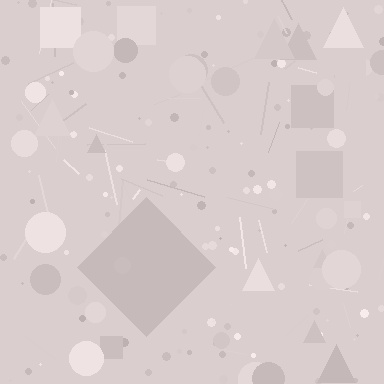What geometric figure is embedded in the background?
A diamond is embedded in the background.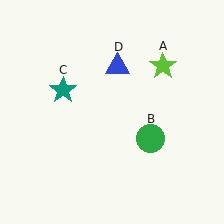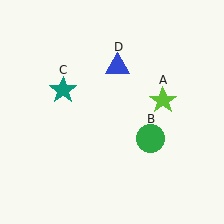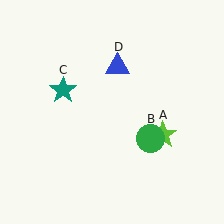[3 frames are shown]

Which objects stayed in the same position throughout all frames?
Green circle (object B) and teal star (object C) and blue triangle (object D) remained stationary.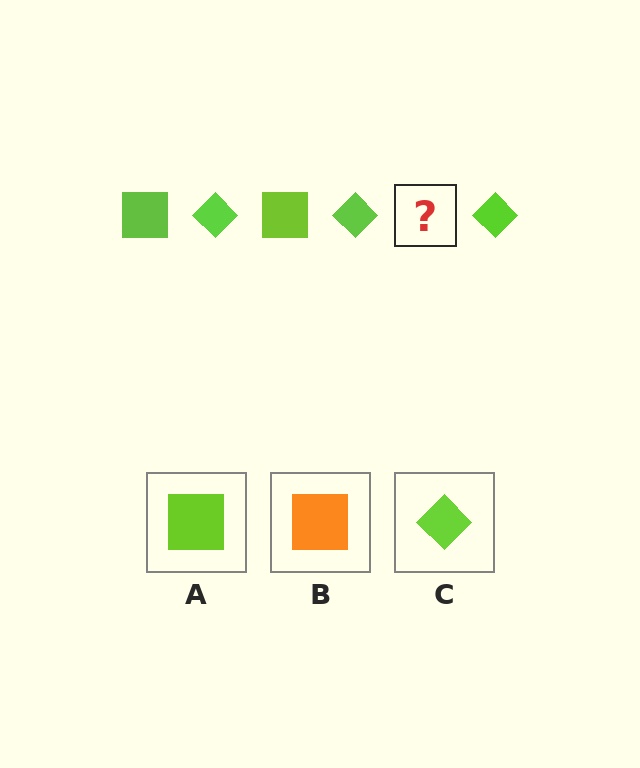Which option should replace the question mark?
Option A.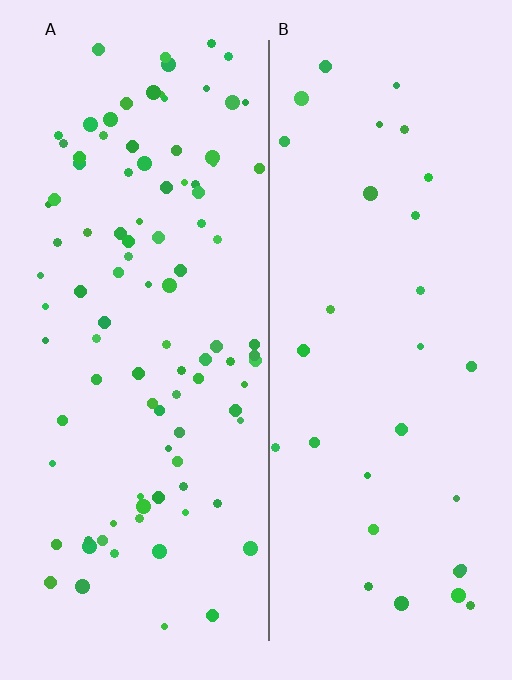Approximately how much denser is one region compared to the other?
Approximately 3.2× — region A over region B.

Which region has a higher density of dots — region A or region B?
A (the left).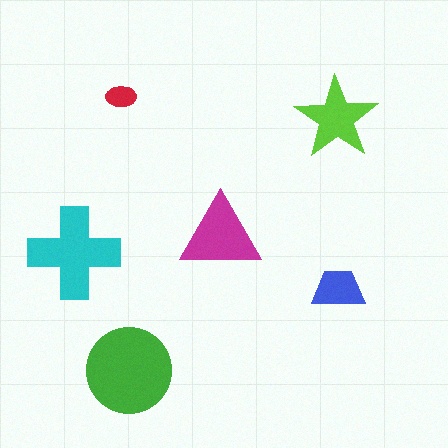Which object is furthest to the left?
The cyan cross is leftmost.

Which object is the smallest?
The red ellipse.